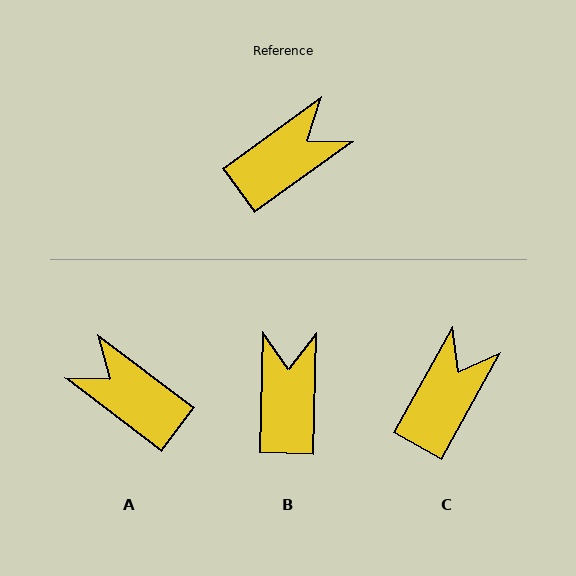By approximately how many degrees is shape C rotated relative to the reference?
Approximately 25 degrees counter-clockwise.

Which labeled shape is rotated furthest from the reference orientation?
A, about 107 degrees away.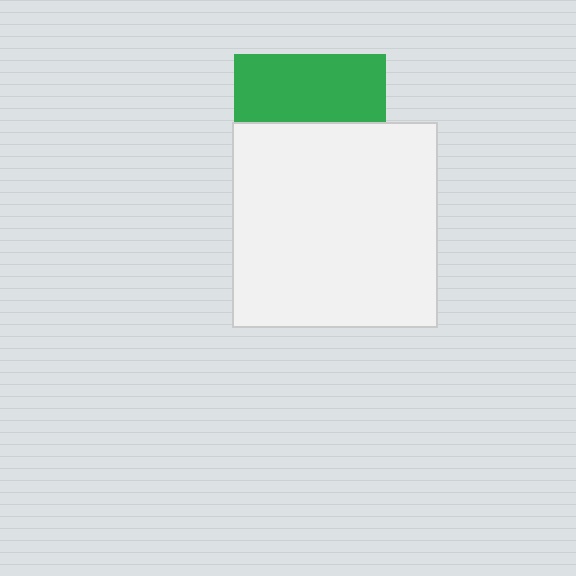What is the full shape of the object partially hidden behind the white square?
The partially hidden object is a green square.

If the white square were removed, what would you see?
You would see the complete green square.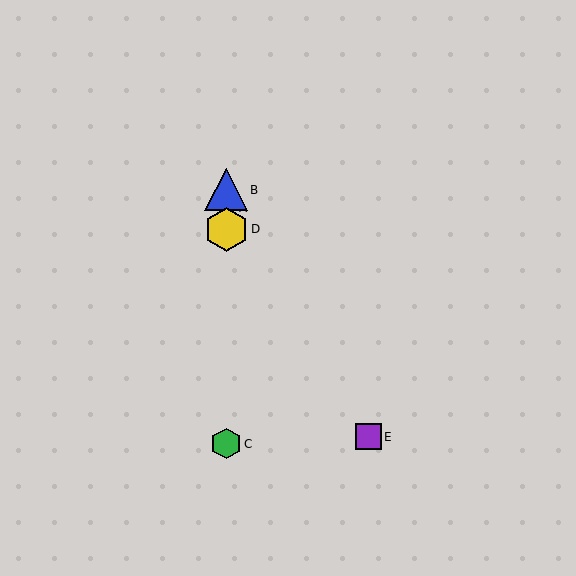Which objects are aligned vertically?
Objects A, B, C, D are aligned vertically.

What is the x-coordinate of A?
Object A is at x≈226.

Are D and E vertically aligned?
No, D is at x≈226 and E is at x≈369.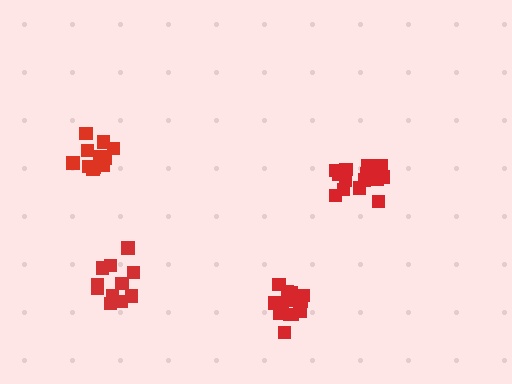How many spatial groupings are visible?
There are 4 spatial groupings.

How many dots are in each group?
Group 1: 13 dots, Group 2: 15 dots, Group 3: 11 dots, Group 4: 11 dots (50 total).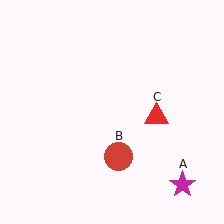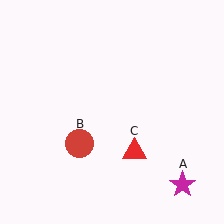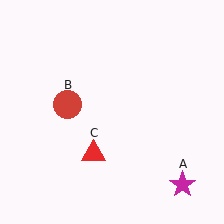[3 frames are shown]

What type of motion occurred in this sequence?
The red circle (object B), red triangle (object C) rotated clockwise around the center of the scene.